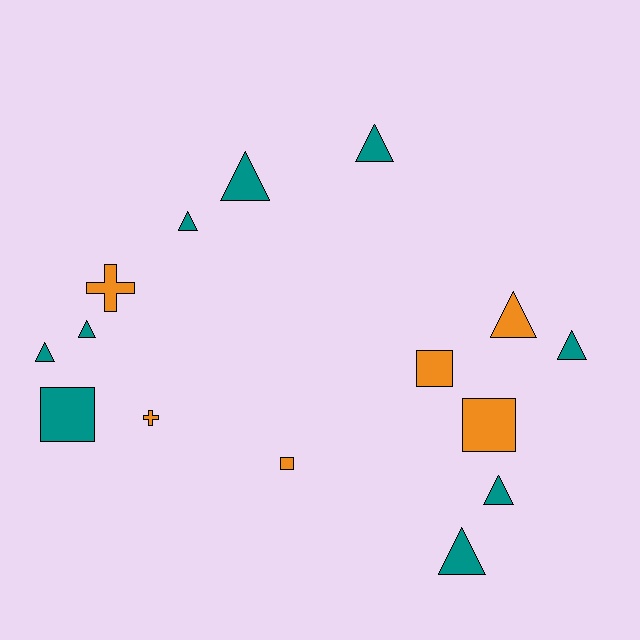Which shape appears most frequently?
Triangle, with 9 objects.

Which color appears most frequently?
Teal, with 9 objects.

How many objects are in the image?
There are 15 objects.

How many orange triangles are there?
There is 1 orange triangle.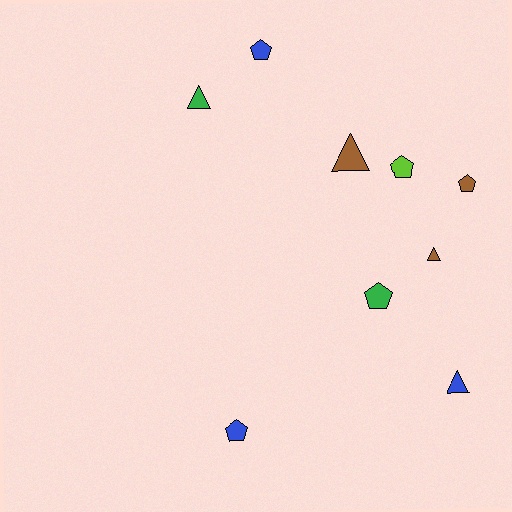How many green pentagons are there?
There is 1 green pentagon.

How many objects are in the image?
There are 9 objects.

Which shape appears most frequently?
Pentagon, with 5 objects.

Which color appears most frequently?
Blue, with 3 objects.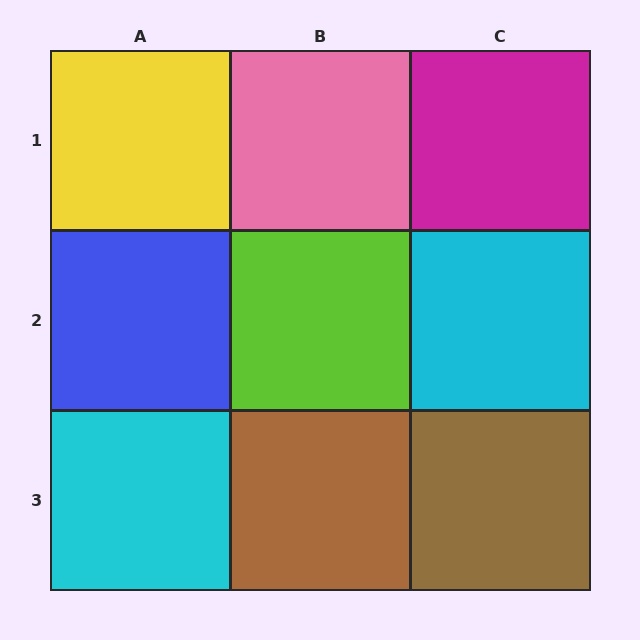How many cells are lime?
1 cell is lime.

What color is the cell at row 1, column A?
Yellow.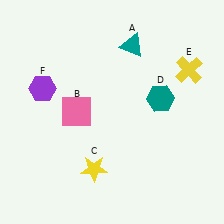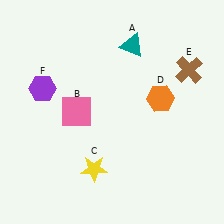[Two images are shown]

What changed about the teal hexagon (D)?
In Image 1, D is teal. In Image 2, it changed to orange.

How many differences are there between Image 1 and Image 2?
There are 2 differences between the two images.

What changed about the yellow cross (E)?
In Image 1, E is yellow. In Image 2, it changed to brown.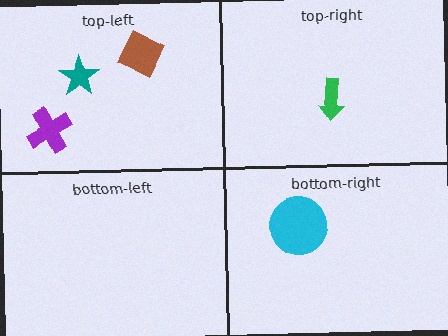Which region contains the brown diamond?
The top-left region.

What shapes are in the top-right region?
The green arrow.